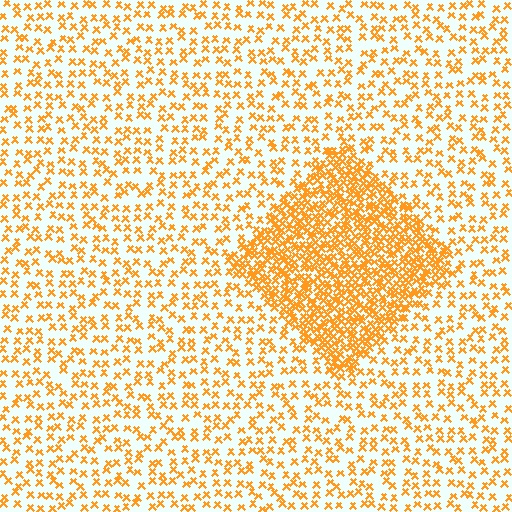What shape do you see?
I see a diamond.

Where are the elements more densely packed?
The elements are more densely packed inside the diamond boundary.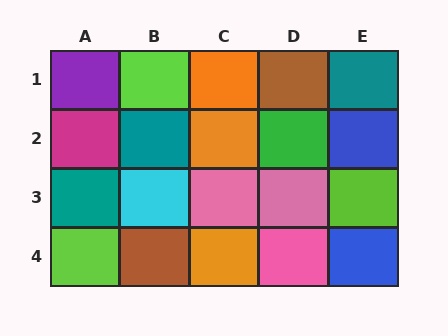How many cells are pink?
3 cells are pink.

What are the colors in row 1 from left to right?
Purple, lime, orange, brown, teal.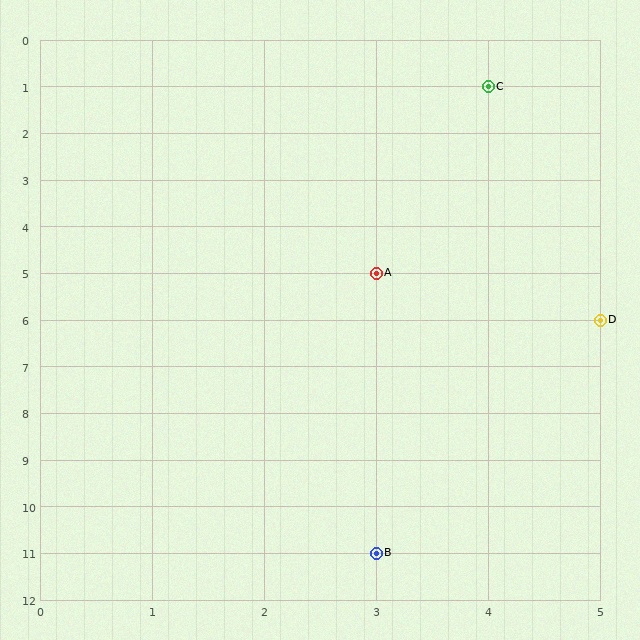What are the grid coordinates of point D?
Point D is at grid coordinates (5, 6).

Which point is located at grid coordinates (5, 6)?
Point D is at (5, 6).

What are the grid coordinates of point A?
Point A is at grid coordinates (3, 5).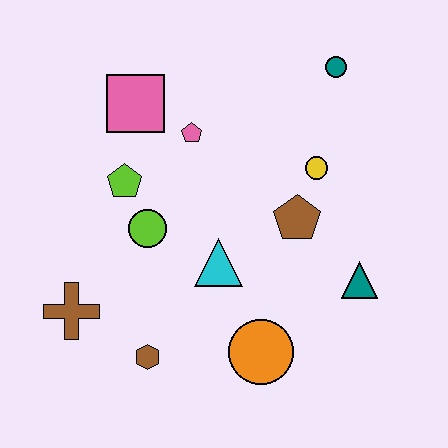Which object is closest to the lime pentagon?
The lime circle is closest to the lime pentagon.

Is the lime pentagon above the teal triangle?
Yes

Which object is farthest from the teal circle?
The brown cross is farthest from the teal circle.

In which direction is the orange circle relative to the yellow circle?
The orange circle is below the yellow circle.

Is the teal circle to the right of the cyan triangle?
Yes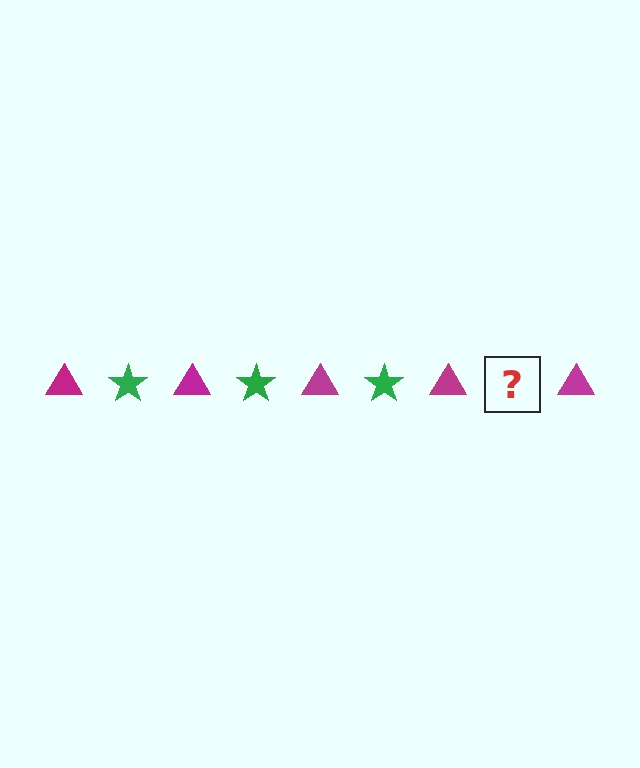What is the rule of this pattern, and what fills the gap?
The rule is that the pattern alternates between magenta triangle and green star. The gap should be filled with a green star.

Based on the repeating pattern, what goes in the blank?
The blank should be a green star.